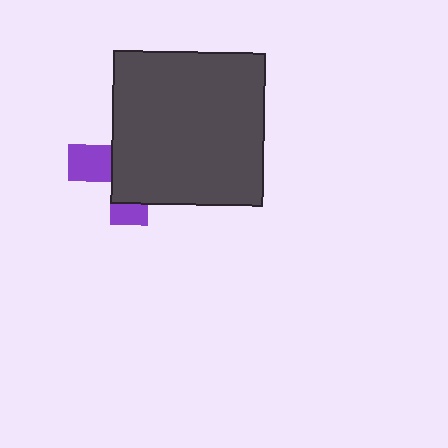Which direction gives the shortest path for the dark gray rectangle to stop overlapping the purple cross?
Moving right gives the shortest separation.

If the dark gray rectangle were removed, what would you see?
You would see the complete purple cross.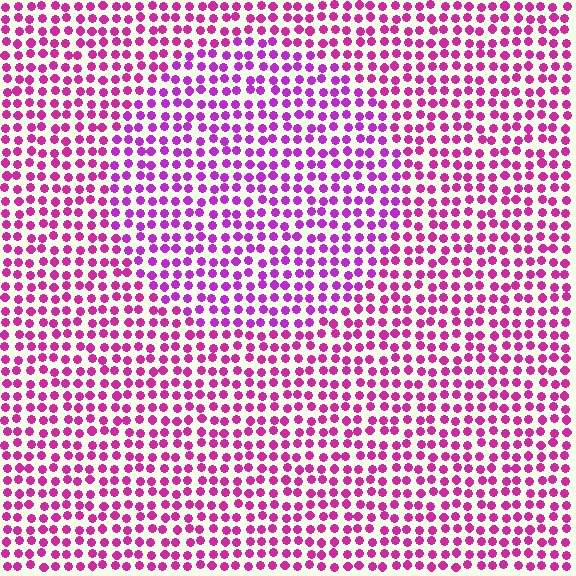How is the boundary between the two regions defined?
The boundary is defined purely by a slight shift in hue (about 23 degrees). Spacing, size, and orientation are identical on both sides.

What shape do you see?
I see a circle.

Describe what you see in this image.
The image is filled with small magenta elements in a uniform arrangement. A circle-shaped region is visible where the elements are tinted to a slightly different hue, forming a subtle color boundary.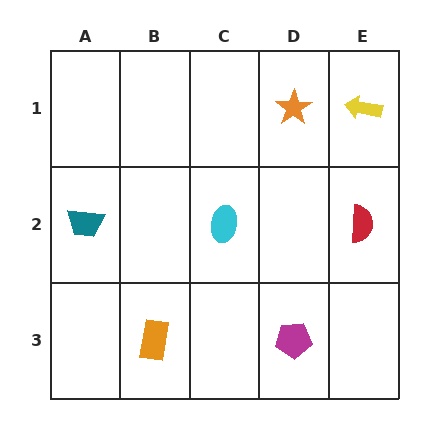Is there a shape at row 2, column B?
No, that cell is empty.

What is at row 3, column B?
An orange rectangle.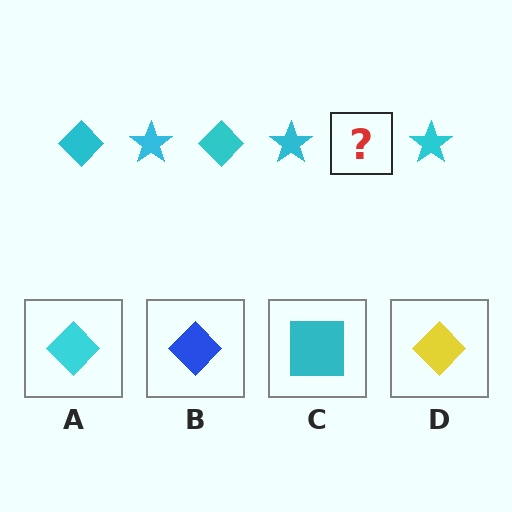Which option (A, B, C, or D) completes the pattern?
A.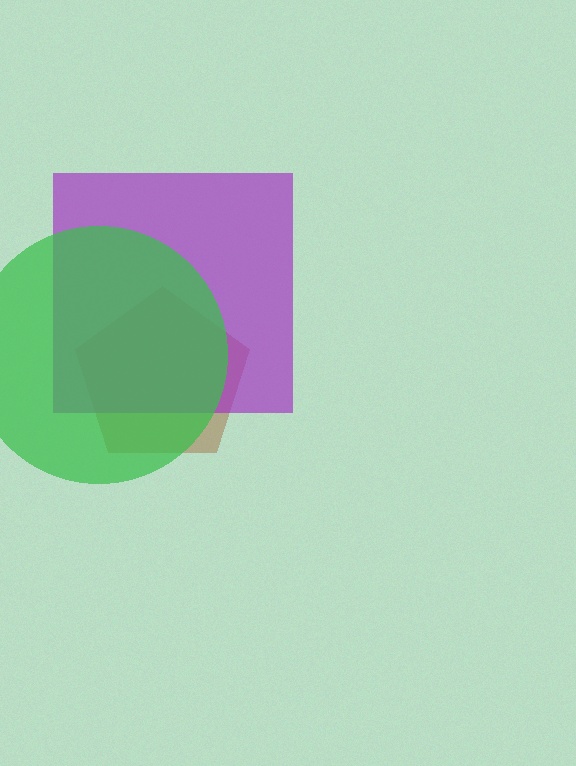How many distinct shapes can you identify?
There are 3 distinct shapes: a brown pentagon, a purple square, a green circle.